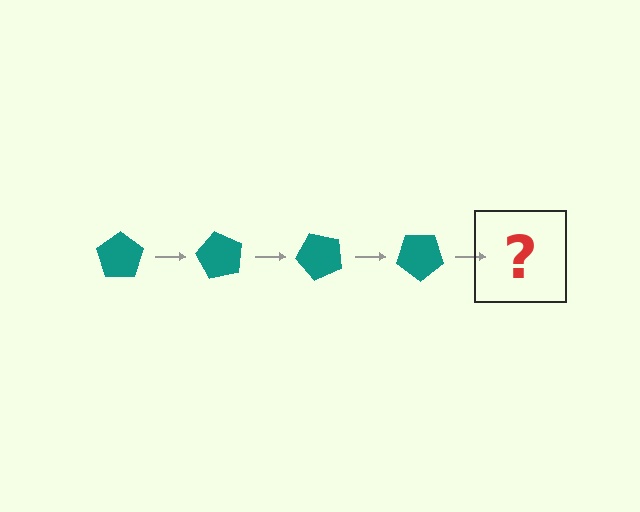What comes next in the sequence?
The next element should be a teal pentagon rotated 240 degrees.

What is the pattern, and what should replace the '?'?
The pattern is that the pentagon rotates 60 degrees each step. The '?' should be a teal pentagon rotated 240 degrees.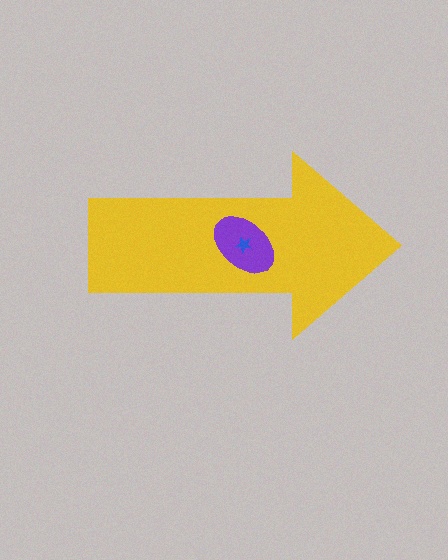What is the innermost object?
The blue star.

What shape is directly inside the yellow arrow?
The purple ellipse.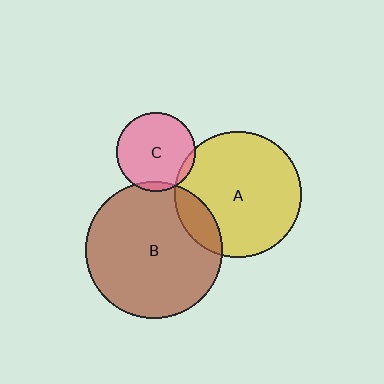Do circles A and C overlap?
Yes.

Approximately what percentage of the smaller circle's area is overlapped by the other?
Approximately 5%.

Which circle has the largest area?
Circle B (brown).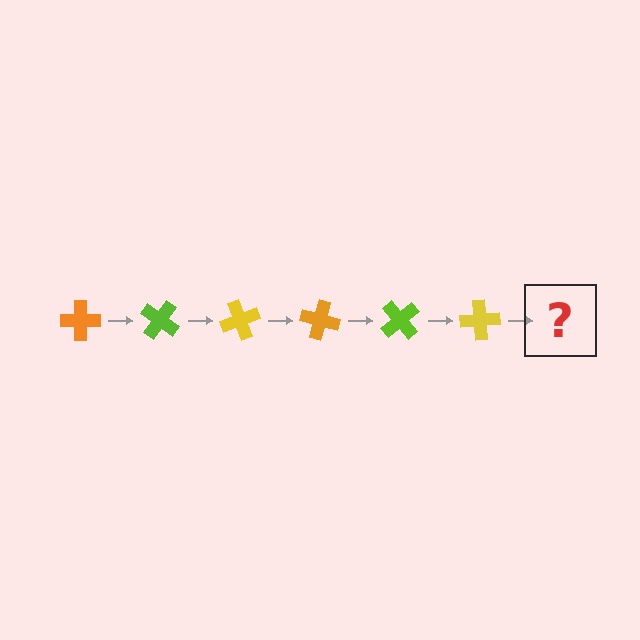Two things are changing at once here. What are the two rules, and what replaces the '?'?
The two rules are that it rotates 35 degrees each step and the color cycles through orange, lime, and yellow. The '?' should be an orange cross, rotated 210 degrees from the start.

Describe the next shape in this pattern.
It should be an orange cross, rotated 210 degrees from the start.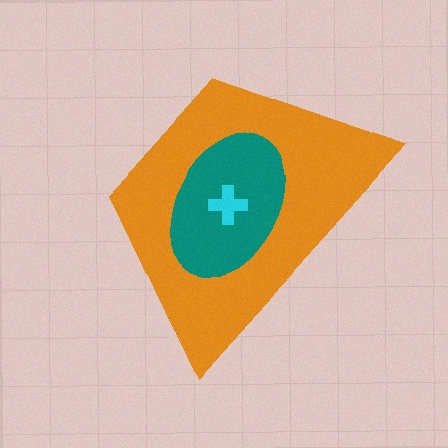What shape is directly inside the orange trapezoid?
The teal ellipse.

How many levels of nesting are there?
3.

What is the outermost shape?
The orange trapezoid.